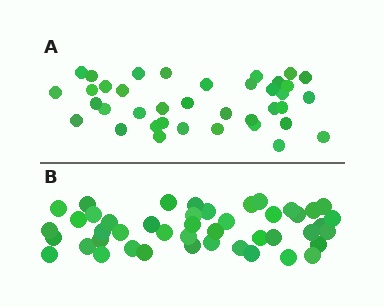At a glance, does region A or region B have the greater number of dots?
Region B (the bottom region) has more dots.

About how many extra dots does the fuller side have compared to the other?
Region B has roughly 8 or so more dots than region A.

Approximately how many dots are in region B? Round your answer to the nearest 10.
About 40 dots. (The exact count is 45, which rounds to 40.)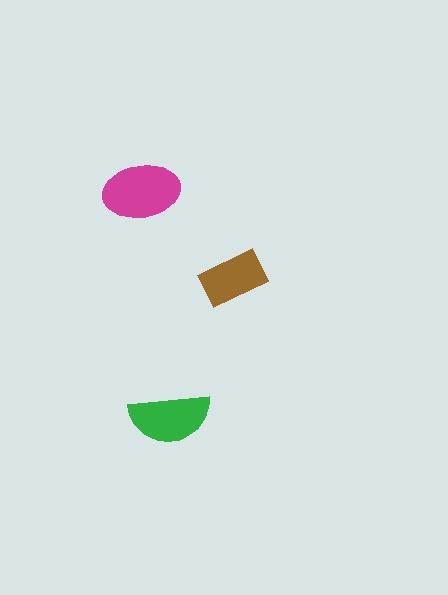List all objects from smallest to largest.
The brown rectangle, the green semicircle, the magenta ellipse.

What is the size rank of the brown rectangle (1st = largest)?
3rd.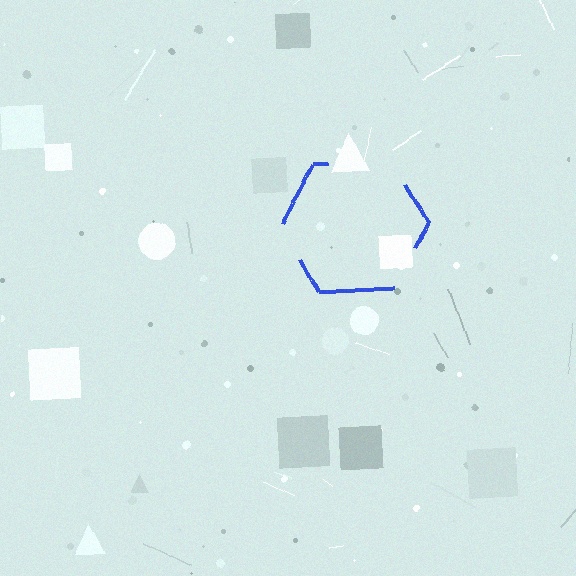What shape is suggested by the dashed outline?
The dashed outline suggests a hexagon.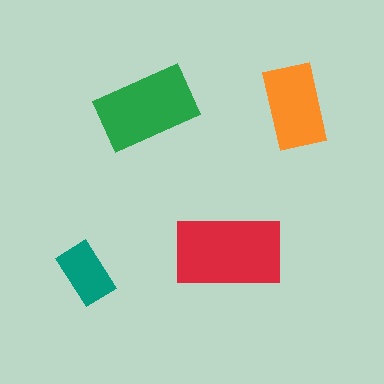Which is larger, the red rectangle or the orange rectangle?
The red one.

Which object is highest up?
The orange rectangle is topmost.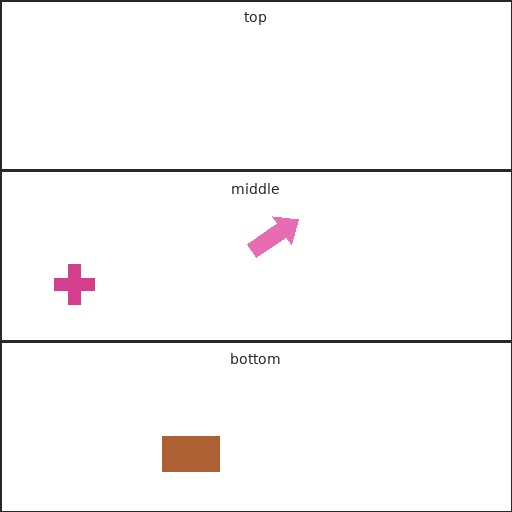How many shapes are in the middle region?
2.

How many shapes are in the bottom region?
1.